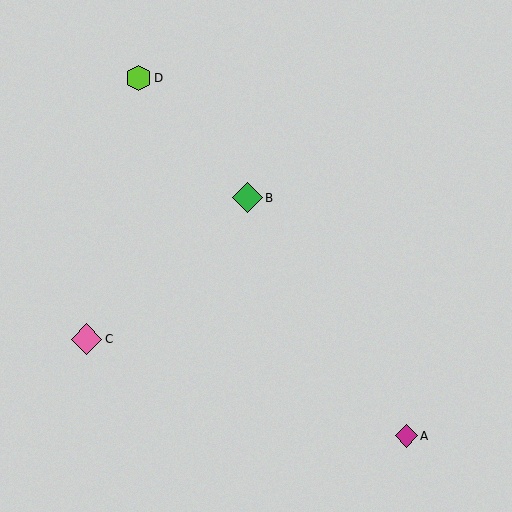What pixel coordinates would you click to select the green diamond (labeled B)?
Click at (248, 198) to select the green diamond B.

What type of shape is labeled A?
Shape A is a magenta diamond.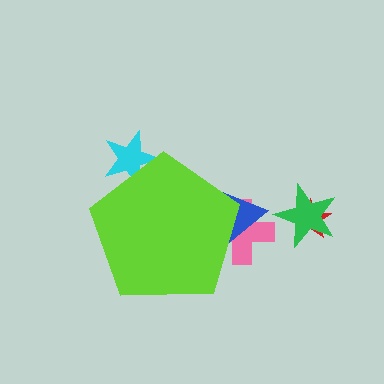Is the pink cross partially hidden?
Yes, the pink cross is partially hidden behind the lime pentagon.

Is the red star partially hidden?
No, the red star is fully visible.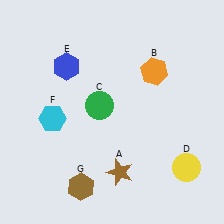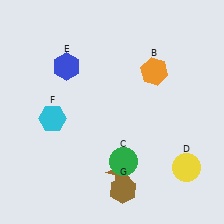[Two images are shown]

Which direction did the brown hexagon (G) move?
The brown hexagon (G) moved right.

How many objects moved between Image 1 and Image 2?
2 objects moved between the two images.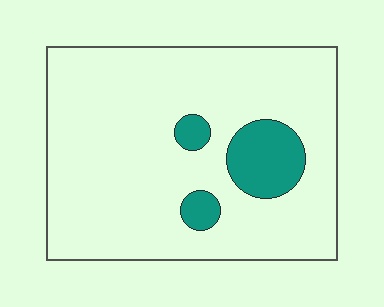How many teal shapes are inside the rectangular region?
3.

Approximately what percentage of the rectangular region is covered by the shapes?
Approximately 10%.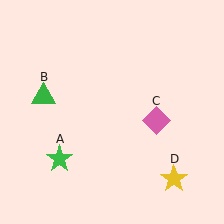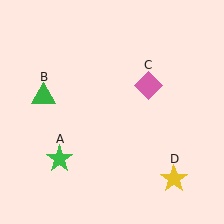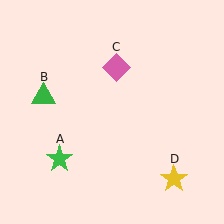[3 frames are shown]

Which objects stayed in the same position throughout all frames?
Green star (object A) and green triangle (object B) and yellow star (object D) remained stationary.